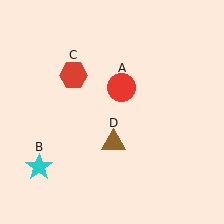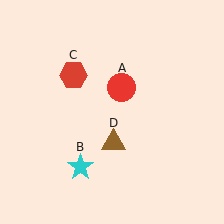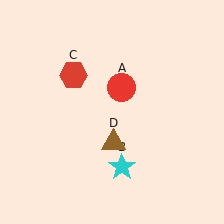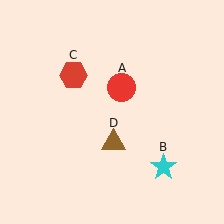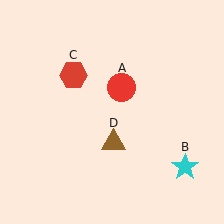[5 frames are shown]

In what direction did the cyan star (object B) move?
The cyan star (object B) moved right.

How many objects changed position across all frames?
1 object changed position: cyan star (object B).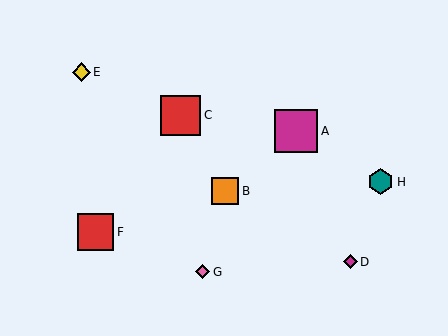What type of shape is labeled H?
Shape H is a teal hexagon.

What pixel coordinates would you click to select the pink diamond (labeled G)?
Click at (203, 272) to select the pink diamond G.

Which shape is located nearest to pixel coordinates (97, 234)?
The red square (labeled F) at (95, 232) is nearest to that location.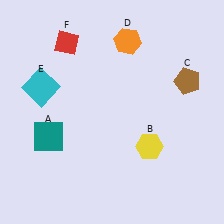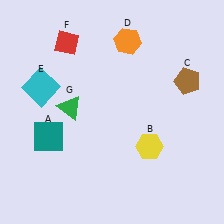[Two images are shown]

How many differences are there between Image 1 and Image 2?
There is 1 difference between the two images.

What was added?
A green triangle (G) was added in Image 2.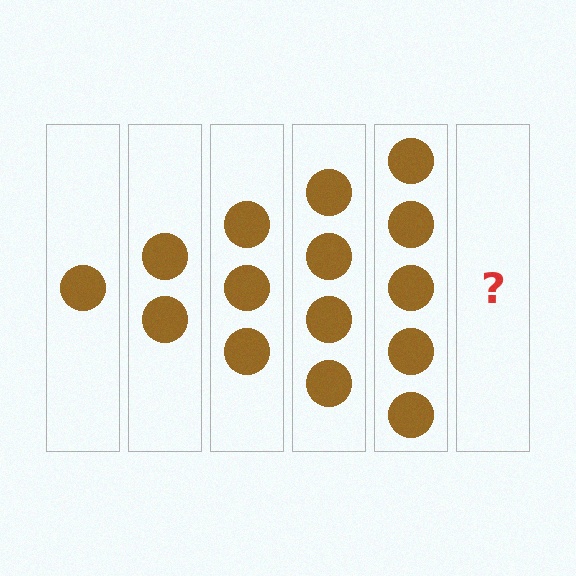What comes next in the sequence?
The next element should be 6 circles.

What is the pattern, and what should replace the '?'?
The pattern is that each step adds one more circle. The '?' should be 6 circles.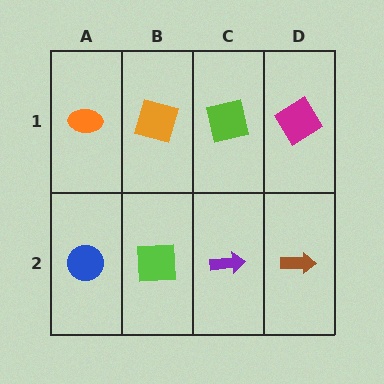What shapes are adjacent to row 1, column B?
A lime square (row 2, column B), an orange ellipse (row 1, column A), a lime square (row 1, column C).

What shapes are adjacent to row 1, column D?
A brown arrow (row 2, column D), a lime square (row 1, column C).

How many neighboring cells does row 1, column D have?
2.